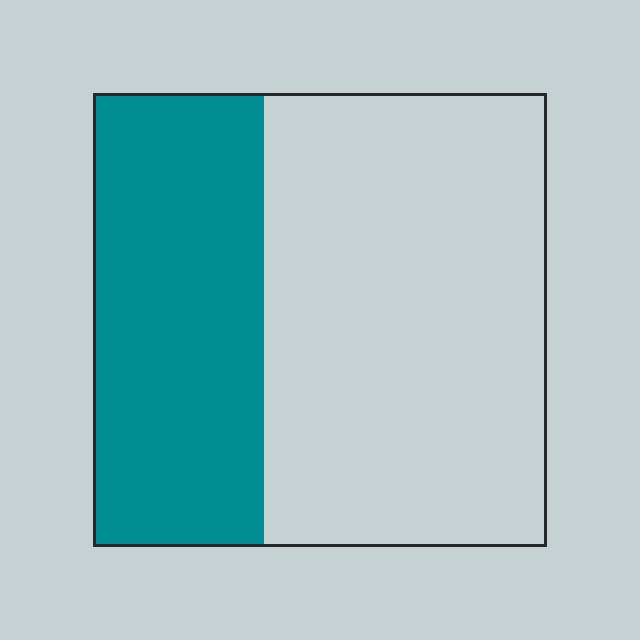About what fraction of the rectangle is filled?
About three eighths (3/8).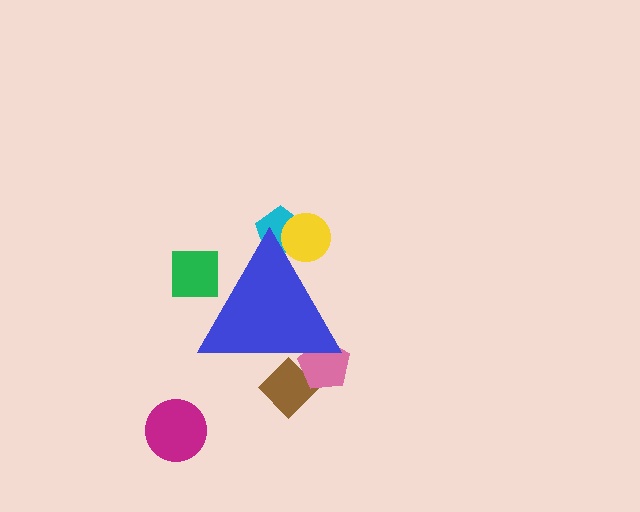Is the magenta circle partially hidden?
No, the magenta circle is fully visible.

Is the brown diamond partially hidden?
Yes, the brown diamond is partially hidden behind the blue triangle.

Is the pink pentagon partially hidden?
Yes, the pink pentagon is partially hidden behind the blue triangle.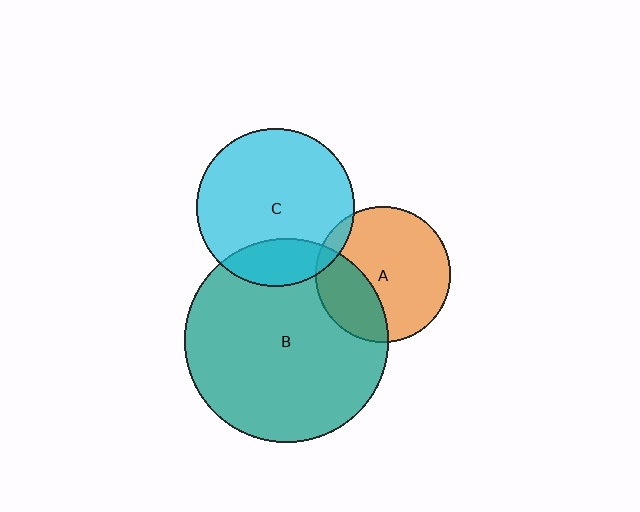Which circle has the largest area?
Circle B (teal).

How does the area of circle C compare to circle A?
Approximately 1.4 times.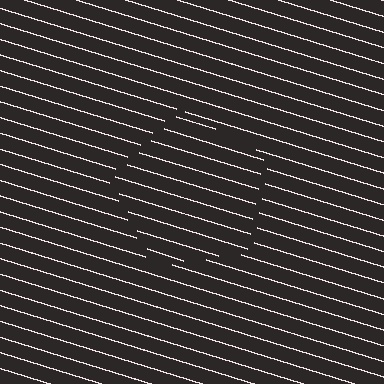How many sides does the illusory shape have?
5 sides — the line-ends trace a pentagon.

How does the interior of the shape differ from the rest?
The interior of the shape contains the same grating, shifted by half a period — the contour is defined by the phase discontinuity where line-ends from the inner and outer gratings abut.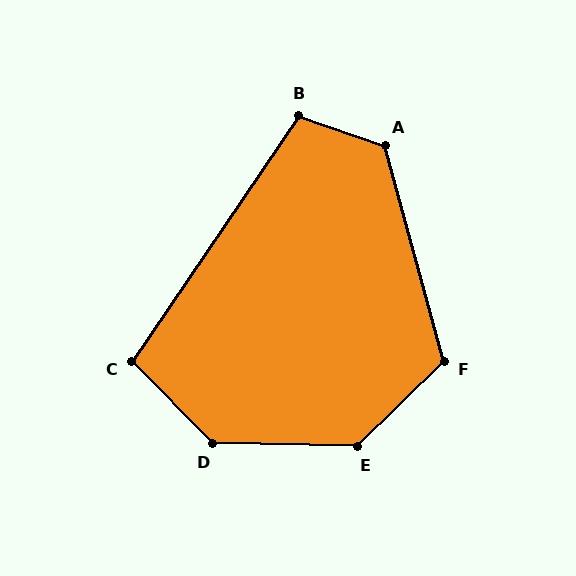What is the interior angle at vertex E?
Approximately 135 degrees (obtuse).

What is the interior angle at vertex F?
Approximately 119 degrees (obtuse).